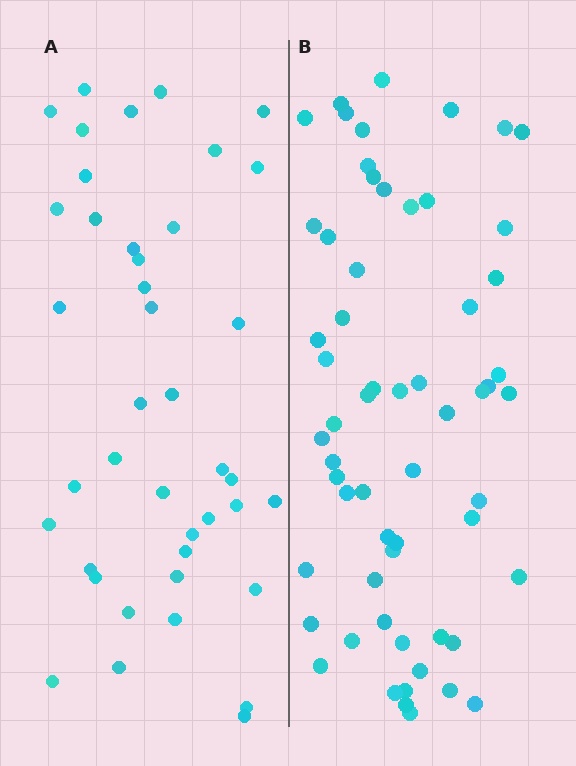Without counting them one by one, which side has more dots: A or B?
Region B (the right region) has more dots.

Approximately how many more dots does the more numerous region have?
Region B has approximately 20 more dots than region A.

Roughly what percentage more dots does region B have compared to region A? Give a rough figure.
About 45% more.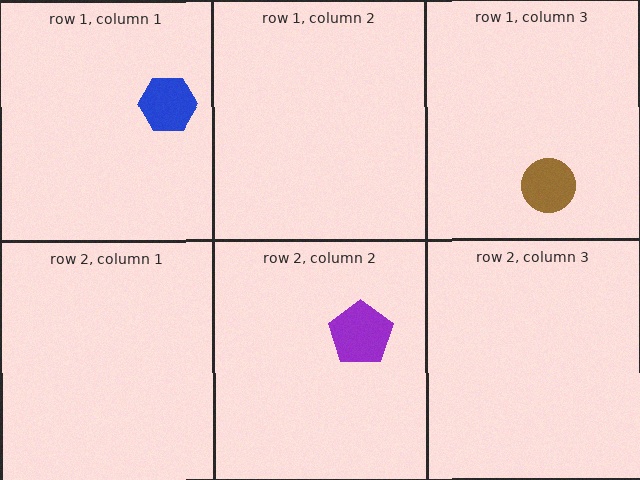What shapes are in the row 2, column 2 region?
The purple pentagon.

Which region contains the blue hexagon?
The row 1, column 1 region.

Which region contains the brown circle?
The row 1, column 3 region.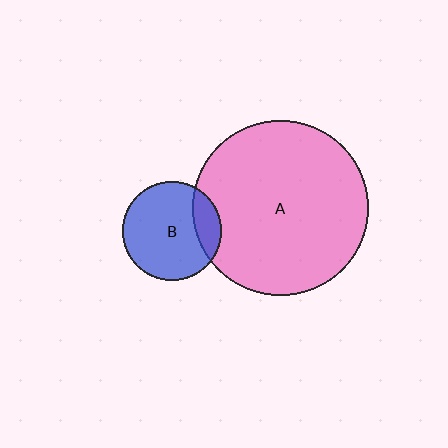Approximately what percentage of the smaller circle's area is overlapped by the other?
Approximately 20%.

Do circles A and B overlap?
Yes.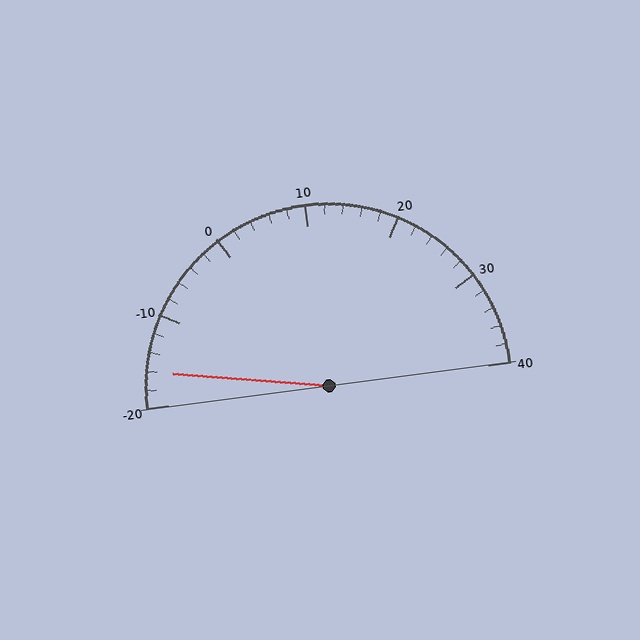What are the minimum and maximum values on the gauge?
The gauge ranges from -20 to 40.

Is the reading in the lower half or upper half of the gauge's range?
The reading is in the lower half of the range (-20 to 40).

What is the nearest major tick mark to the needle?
The nearest major tick mark is -20.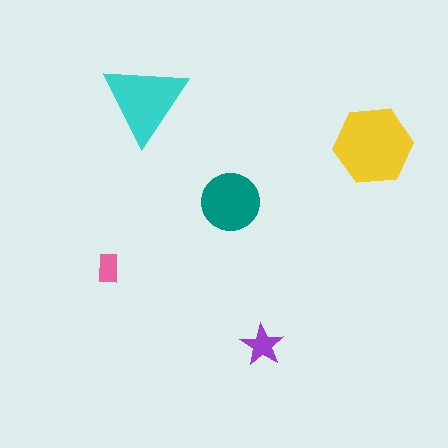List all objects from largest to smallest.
The yellow hexagon, the cyan triangle, the teal circle, the purple star, the pink rectangle.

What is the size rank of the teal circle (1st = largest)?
3rd.